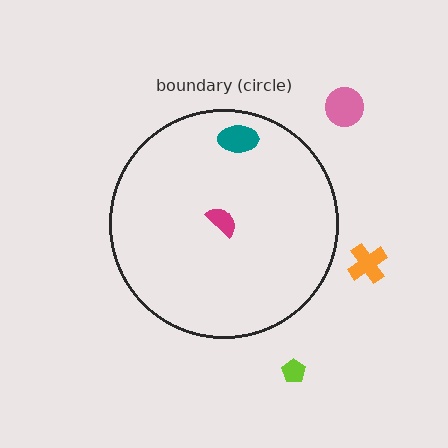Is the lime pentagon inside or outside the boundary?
Outside.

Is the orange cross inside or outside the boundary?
Outside.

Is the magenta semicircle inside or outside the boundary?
Inside.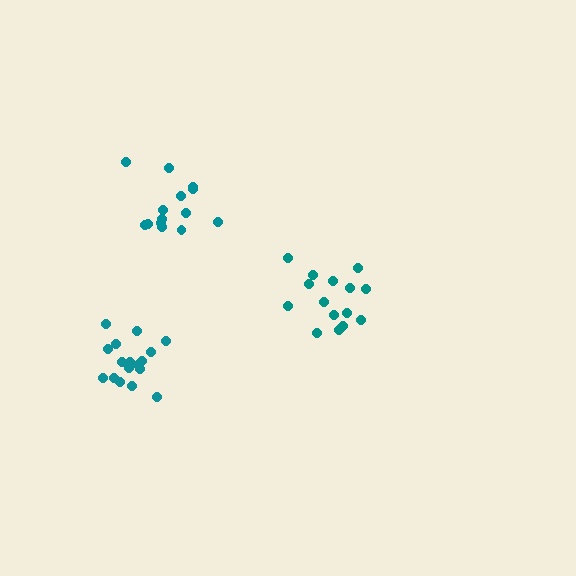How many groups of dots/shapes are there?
There are 3 groups.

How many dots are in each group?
Group 1: 17 dots, Group 2: 14 dots, Group 3: 15 dots (46 total).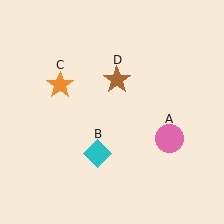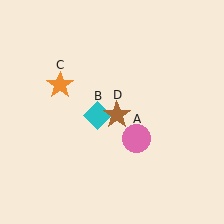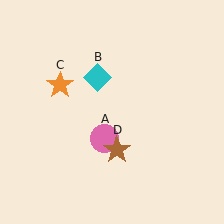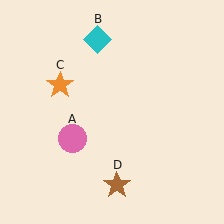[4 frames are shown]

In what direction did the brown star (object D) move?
The brown star (object D) moved down.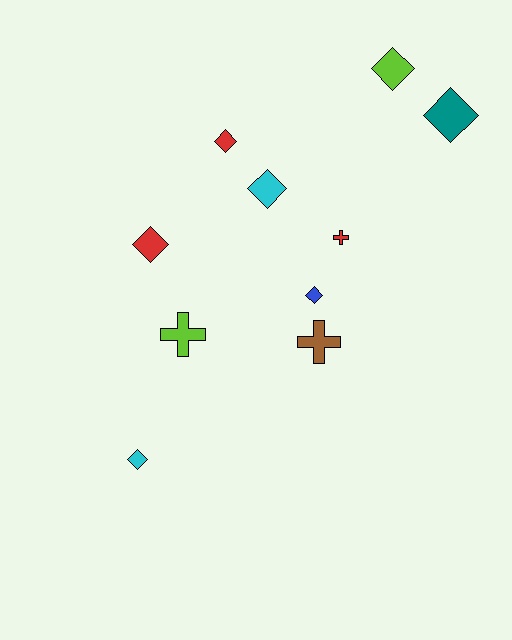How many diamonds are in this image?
There are 7 diamonds.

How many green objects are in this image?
There are no green objects.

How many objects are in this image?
There are 10 objects.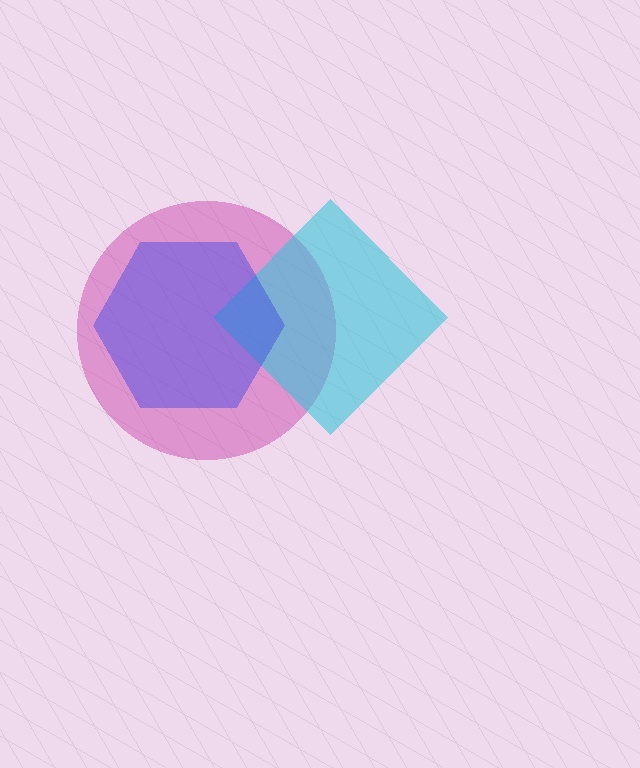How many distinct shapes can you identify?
There are 3 distinct shapes: a magenta circle, a cyan diamond, a blue hexagon.